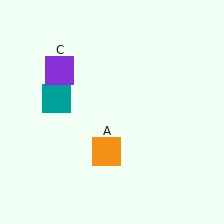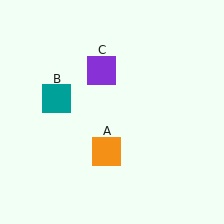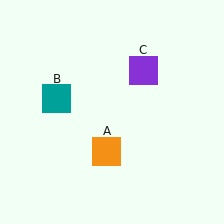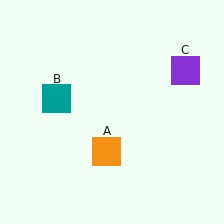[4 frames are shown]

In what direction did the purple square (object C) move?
The purple square (object C) moved right.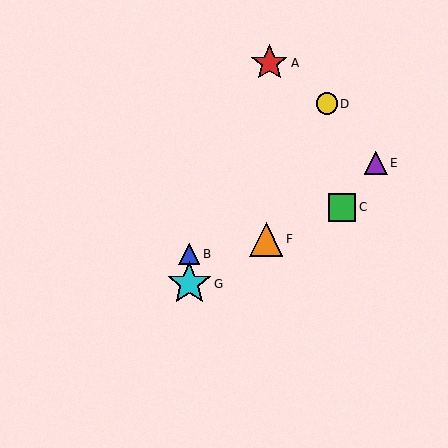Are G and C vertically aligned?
No, G is at x≈189 and C is at x≈342.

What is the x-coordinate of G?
Object G is at x≈189.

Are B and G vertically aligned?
Yes, both are at x≈189.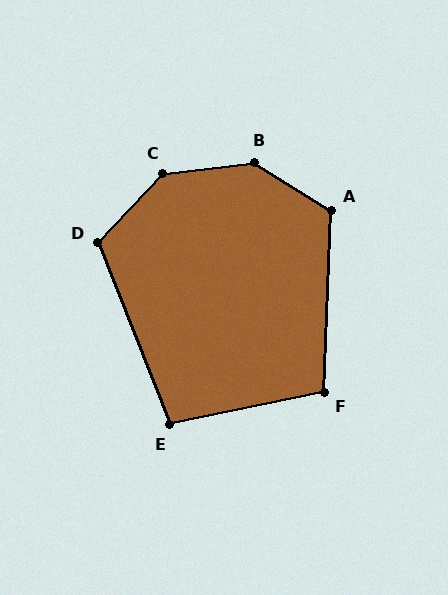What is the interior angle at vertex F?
Approximately 104 degrees (obtuse).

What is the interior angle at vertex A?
Approximately 120 degrees (obtuse).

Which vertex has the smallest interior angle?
E, at approximately 100 degrees.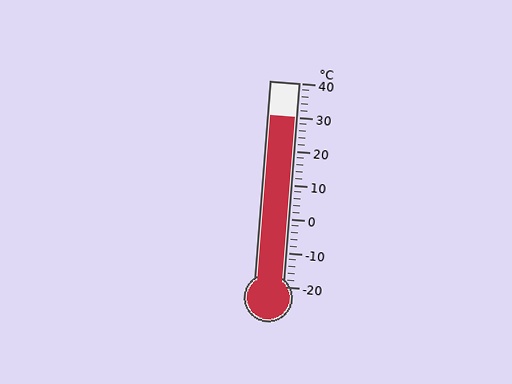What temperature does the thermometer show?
The thermometer shows approximately 30°C.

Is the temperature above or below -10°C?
The temperature is above -10°C.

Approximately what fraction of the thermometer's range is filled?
The thermometer is filled to approximately 85% of its range.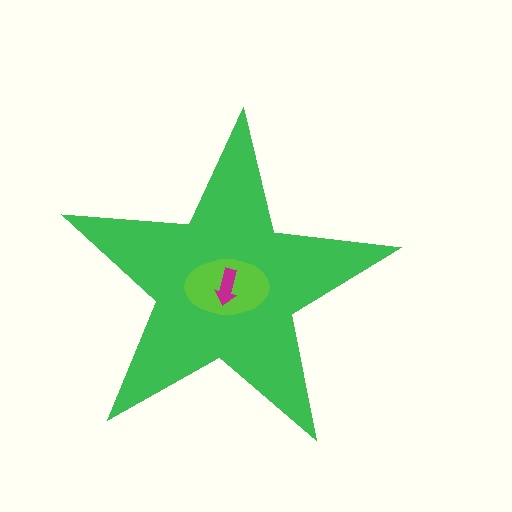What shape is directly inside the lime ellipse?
The magenta arrow.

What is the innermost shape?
The magenta arrow.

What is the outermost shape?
The green star.